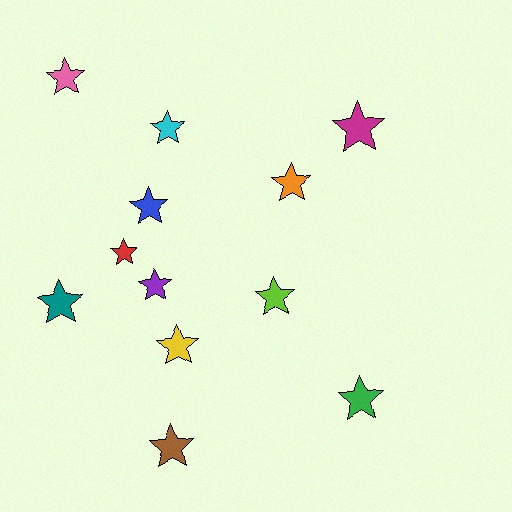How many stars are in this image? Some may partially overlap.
There are 12 stars.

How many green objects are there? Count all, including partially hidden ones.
There is 1 green object.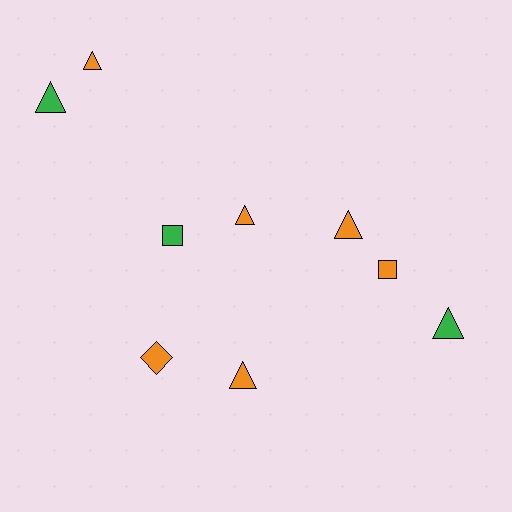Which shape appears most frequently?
Triangle, with 6 objects.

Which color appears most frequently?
Orange, with 6 objects.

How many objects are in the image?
There are 9 objects.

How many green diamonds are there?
There are no green diamonds.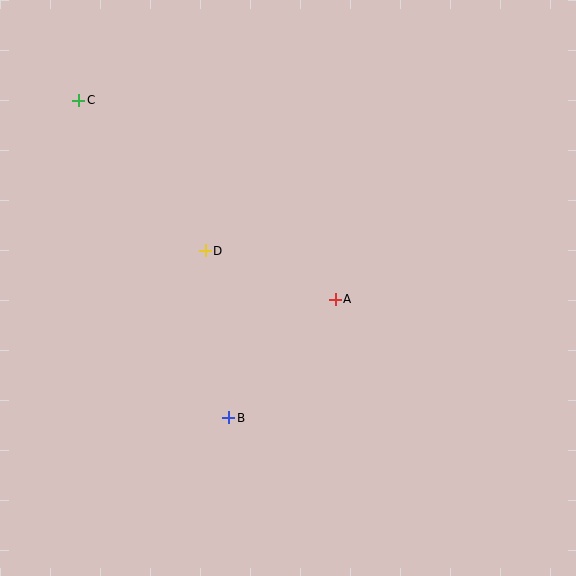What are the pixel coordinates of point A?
Point A is at (335, 299).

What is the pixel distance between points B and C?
The distance between B and C is 351 pixels.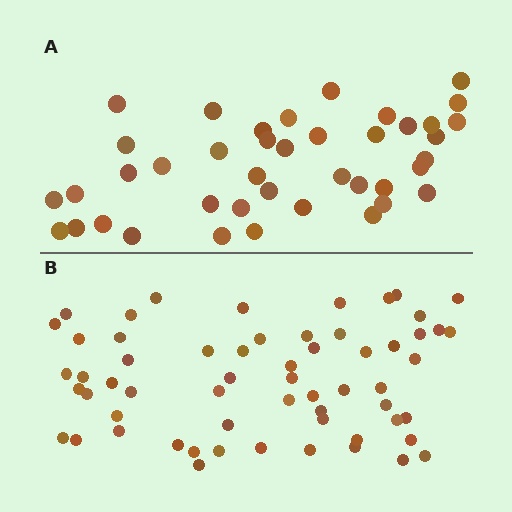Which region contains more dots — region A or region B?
Region B (the bottom region) has more dots.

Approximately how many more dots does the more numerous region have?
Region B has approximately 20 more dots than region A.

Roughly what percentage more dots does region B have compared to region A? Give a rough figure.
About 45% more.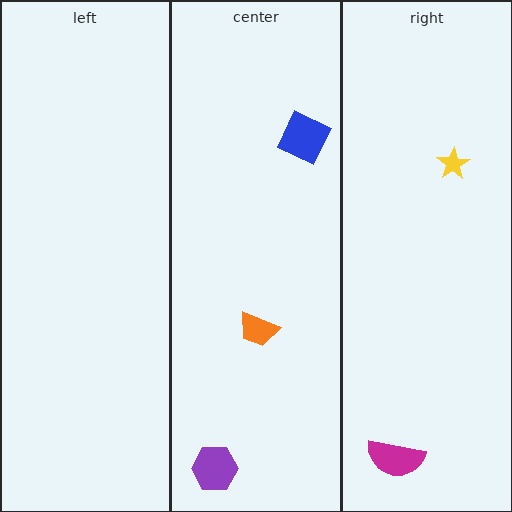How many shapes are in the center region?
3.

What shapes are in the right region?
The magenta semicircle, the yellow star.